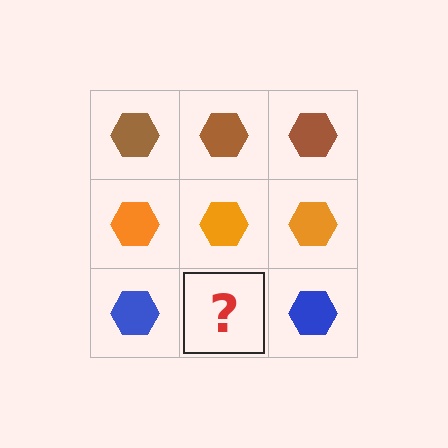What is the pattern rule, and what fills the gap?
The rule is that each row has a consistent color. The gap should be filled with a blue hexagon.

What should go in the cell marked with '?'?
The missing cell should contain a blue hexagon.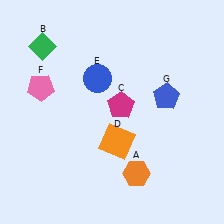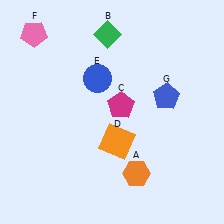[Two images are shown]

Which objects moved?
The objects that moved are: the green diamond (B), the pink pentagon (F).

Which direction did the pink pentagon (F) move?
The pink pentagon (F) moved up.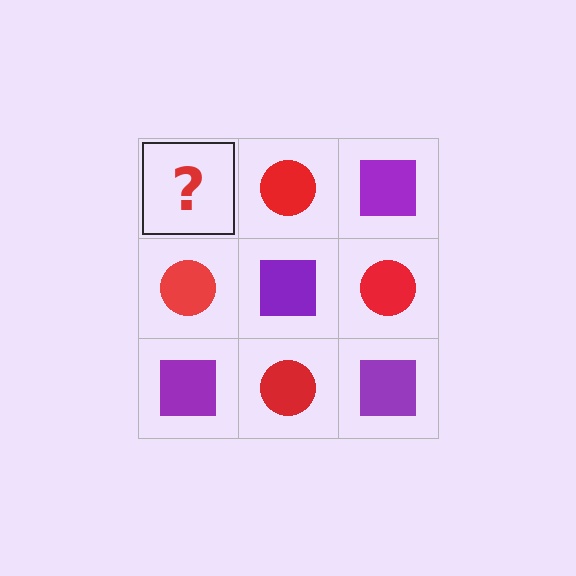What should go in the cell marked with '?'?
The missing cell should contain a purple square.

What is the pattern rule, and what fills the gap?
The rule is that it alternates purple square and red circle in a checkerboard pattern. The gap should be filled with a purple square.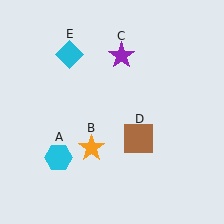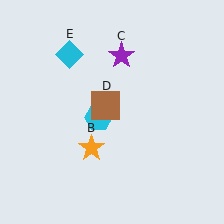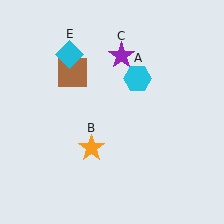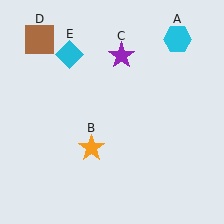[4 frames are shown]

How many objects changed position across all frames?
2 objects changed position: cyan hexagon (object A), brown square (object D).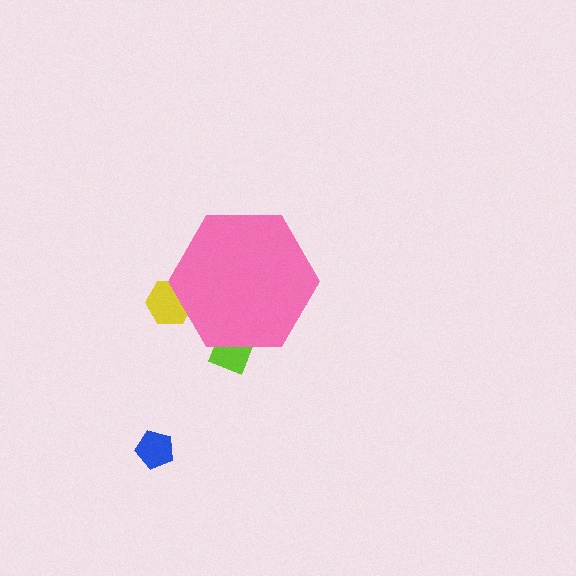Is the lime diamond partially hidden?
Yes, the lime diamond is partially hidden behind the pink hexagon.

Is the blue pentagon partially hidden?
No, the blue pentagon is fully visible.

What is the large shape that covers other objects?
A pink hexagon.